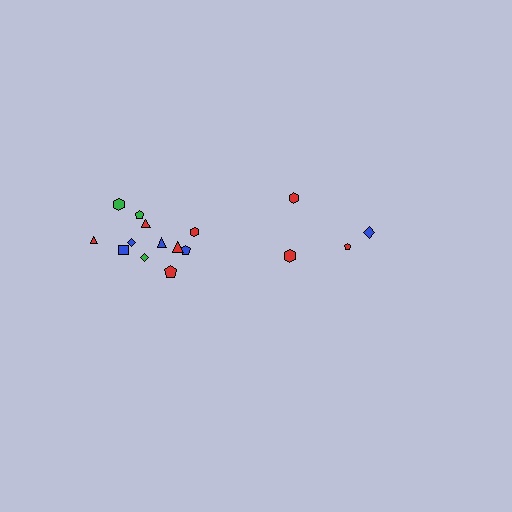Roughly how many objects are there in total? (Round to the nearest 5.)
Roughly 15 objects in total.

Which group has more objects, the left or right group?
The left group.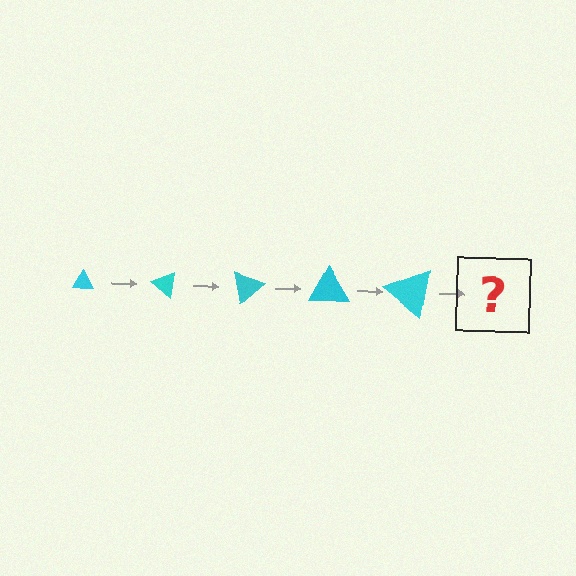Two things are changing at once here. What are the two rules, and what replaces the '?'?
The two rules are that the triangle grows larger each step and it rotates 40 degrees each step. The '?' should be a triangle, larger than the previous one and rotated 200 degrees from the start.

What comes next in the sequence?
The next element should be a triangle, larger than the previous one and rotated 200 degrees from the start.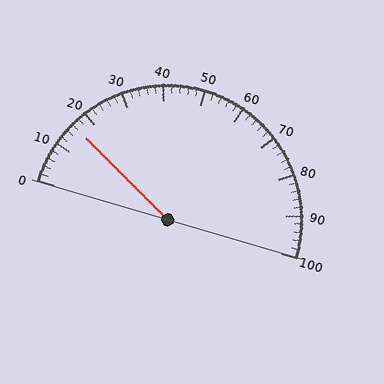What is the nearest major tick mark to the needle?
The nearest major tick mark is 20.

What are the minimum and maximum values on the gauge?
The gauge ranges from 0 to 100.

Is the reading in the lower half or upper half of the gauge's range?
The reading is in the lower half of the range (0 to 100).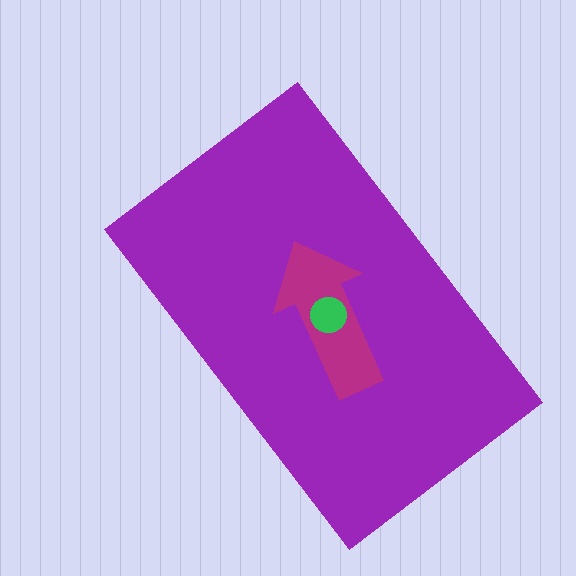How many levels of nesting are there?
3.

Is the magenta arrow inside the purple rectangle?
Yes.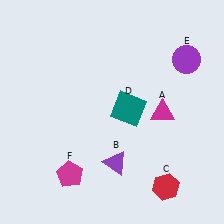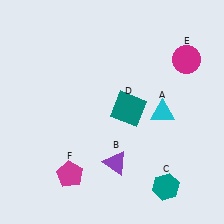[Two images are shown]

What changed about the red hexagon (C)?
In Image 1, C is red. In Image 2, it changed to teal.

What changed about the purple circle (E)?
In Image 1, E is purple. In Image 2, it changed to magenta.